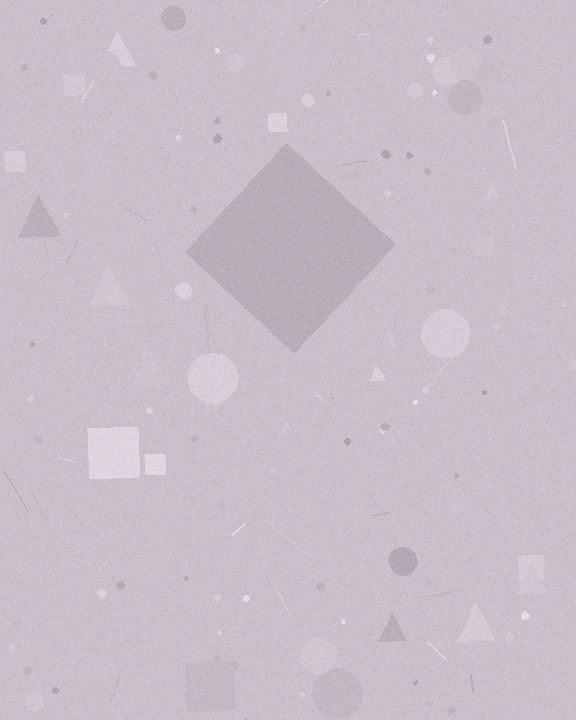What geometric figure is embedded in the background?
A diamond is embedded in the background.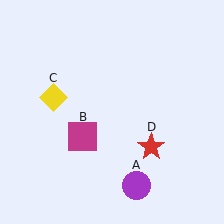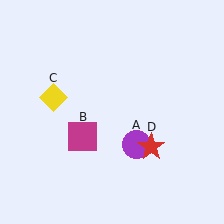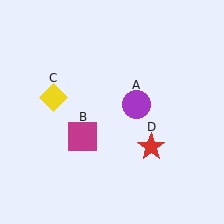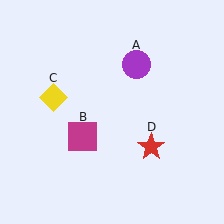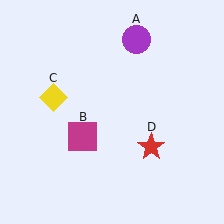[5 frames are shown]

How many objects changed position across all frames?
1 object changed position: purple circle (object A).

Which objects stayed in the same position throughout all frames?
Magenta square (object B) and yellow diamond (object C) and red star (object D) remained stationary.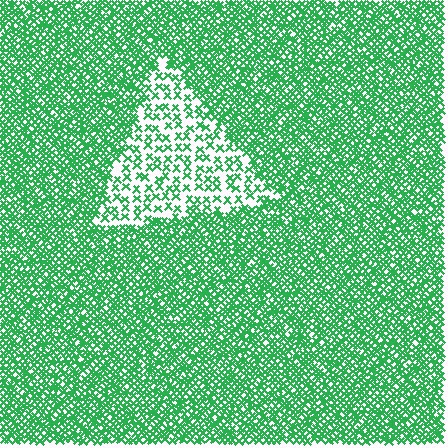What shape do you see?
I see a triangle.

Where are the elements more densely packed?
The elements are more densely packed outside the triangle boundary.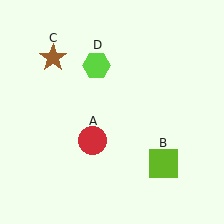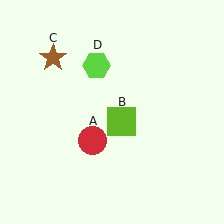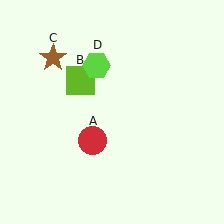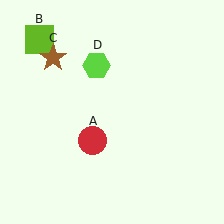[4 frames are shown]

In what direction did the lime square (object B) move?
The lime square (object B) moved up and to the left.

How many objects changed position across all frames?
1 object changed position: lime square (object B).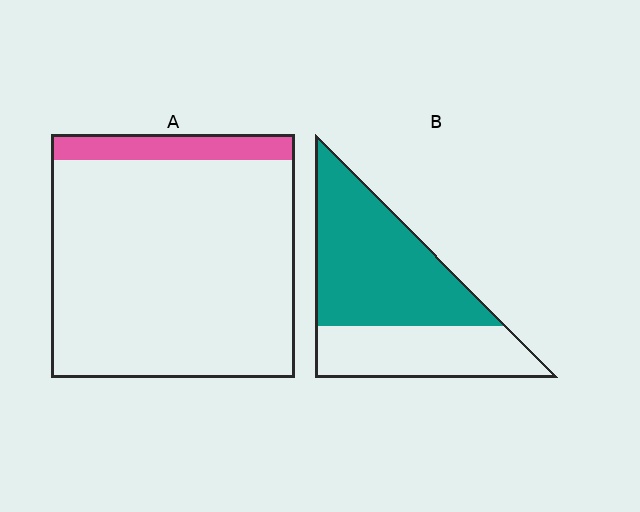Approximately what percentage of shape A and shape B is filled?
A is approximately 10% and B is approximately 60%.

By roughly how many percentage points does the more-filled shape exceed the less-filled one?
By roughly 50 percentage points (B over A).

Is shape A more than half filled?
No.